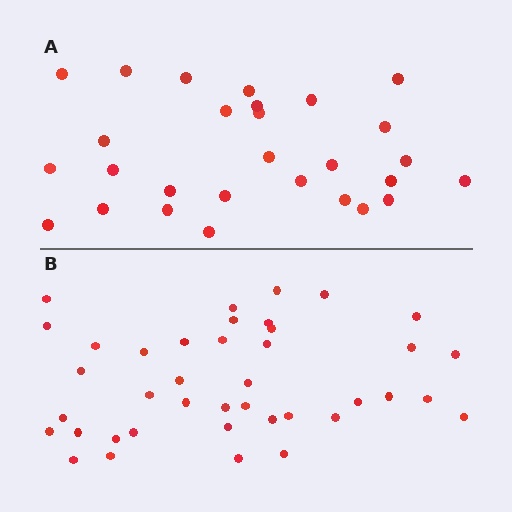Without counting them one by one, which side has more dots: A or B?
Region B (the bottom region) has more dots.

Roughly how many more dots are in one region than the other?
Region B has roughly 12 or so more dots than region A.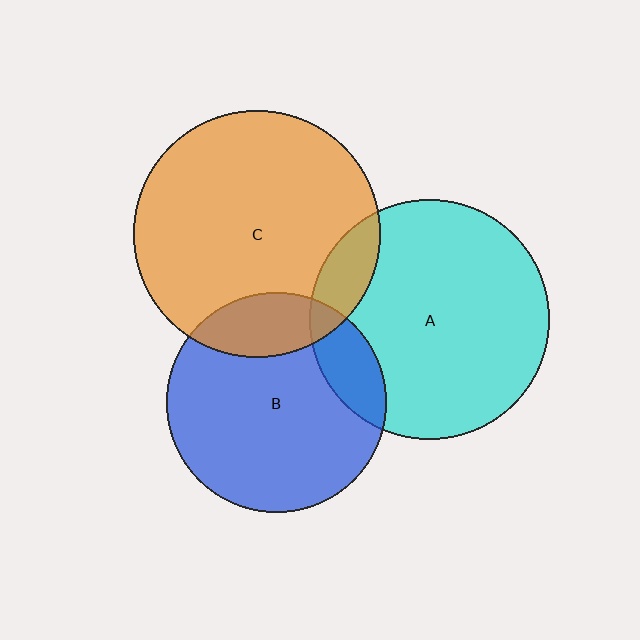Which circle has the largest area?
Circle C (orange).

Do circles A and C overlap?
Yes.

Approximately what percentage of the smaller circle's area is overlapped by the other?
Approximately 10%.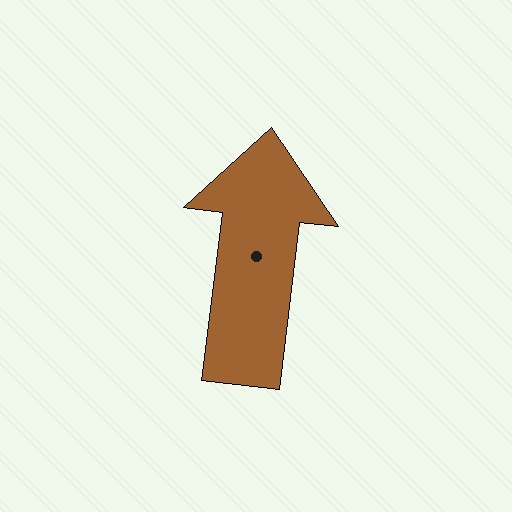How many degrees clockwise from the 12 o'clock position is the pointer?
Approximately 7 degrees.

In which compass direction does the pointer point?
North.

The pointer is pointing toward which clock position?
Roughly 12 o'clock.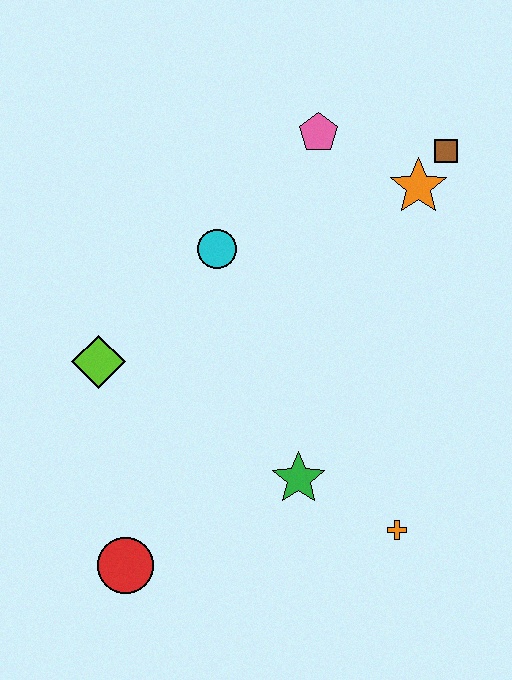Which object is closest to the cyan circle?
The pink pentagon is closest to the cyan circle.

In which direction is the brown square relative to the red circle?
The brown square is above the red circle.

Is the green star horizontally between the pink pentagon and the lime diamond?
Yes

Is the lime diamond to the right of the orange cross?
No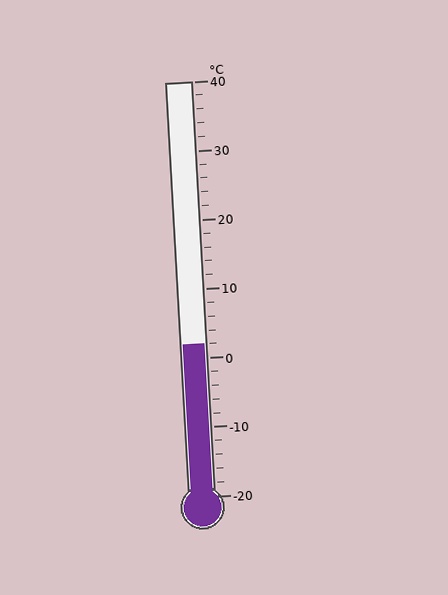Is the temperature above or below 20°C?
The temperature is below 20°C.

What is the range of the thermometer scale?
The thermometer scale ranges from -20°C to 40°C.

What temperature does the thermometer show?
The thermometer shows approximately 2°C.